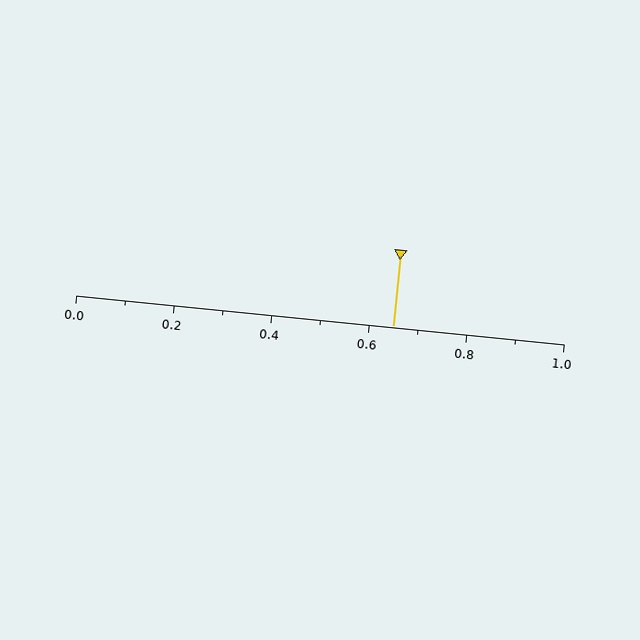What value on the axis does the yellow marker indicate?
The marker indicates approximately 0.65.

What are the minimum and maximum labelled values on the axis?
The axis runs from 0.0 to 1.0.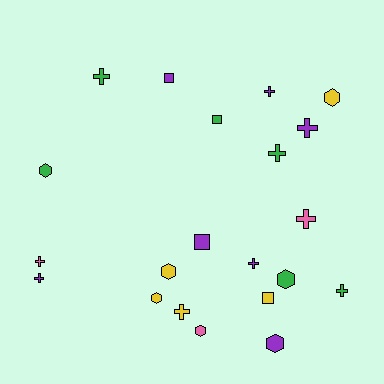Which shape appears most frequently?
Cross, with 10 objects.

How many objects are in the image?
There are 21 objects.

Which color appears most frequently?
Purple, with 7 objects.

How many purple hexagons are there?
There is 1 purple hexagon.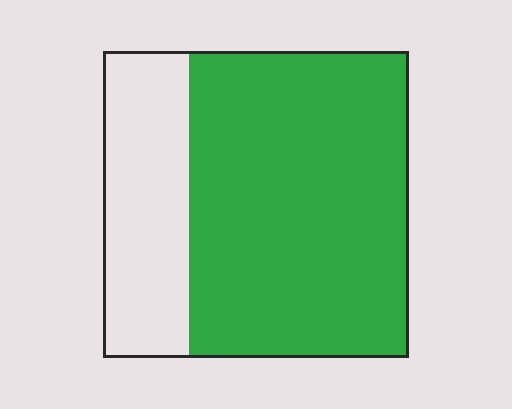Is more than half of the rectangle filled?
Yes.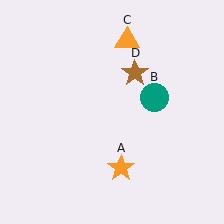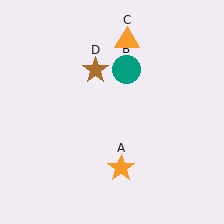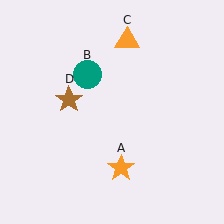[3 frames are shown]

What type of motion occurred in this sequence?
The teal circle (object B), brown star (object D) rotated counterclockwise around the center of the scene.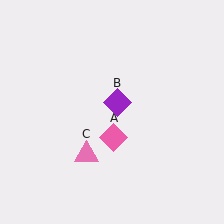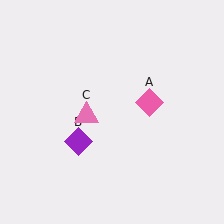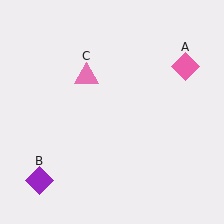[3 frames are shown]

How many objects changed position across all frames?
3 objects changed position: pink diamond (object A), purple diamond (object B), pink triangle (object C).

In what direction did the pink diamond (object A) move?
The pink diamond (object A) moved up and to the right.